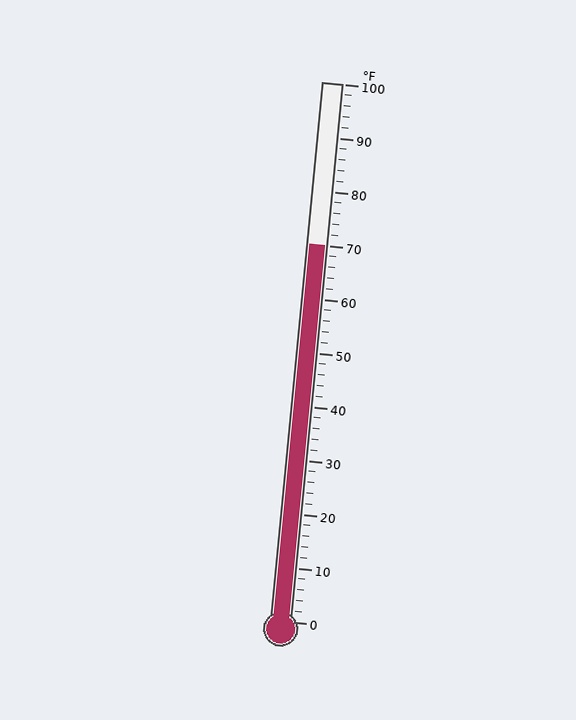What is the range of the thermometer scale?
The thermometer scale ranges from 0°F to 100°F.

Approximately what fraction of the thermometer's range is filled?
The thermometer is filled to approximately 70% of its range.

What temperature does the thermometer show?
The thermometer shows approximately 70°F.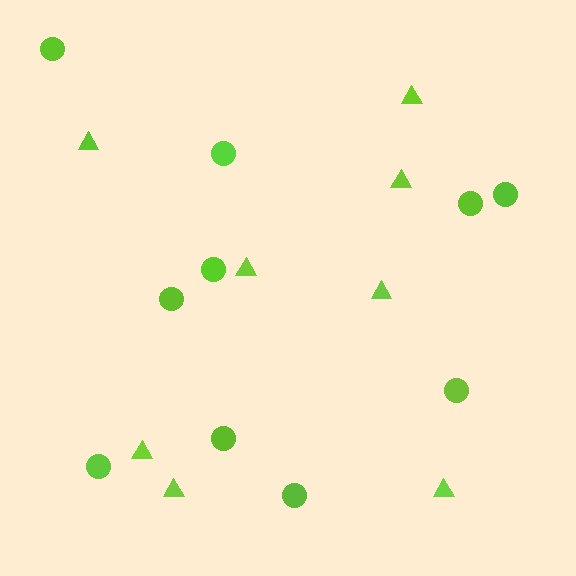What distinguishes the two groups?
There are 2 groups: one group of triangles (8) and one group of circles (10).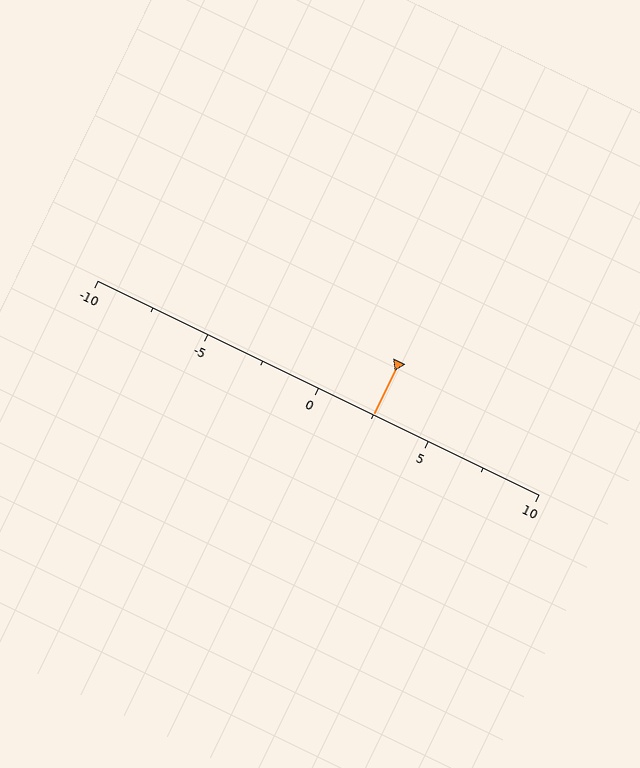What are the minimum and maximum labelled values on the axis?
The axis runs from -10 to 10.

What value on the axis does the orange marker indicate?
The marker indicates approximately 2.5.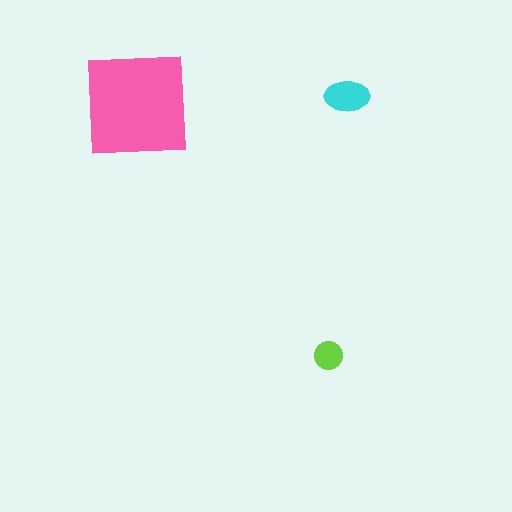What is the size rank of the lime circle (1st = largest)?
3rd.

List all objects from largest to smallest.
The pink square, the cyan ellipse, the lime circle.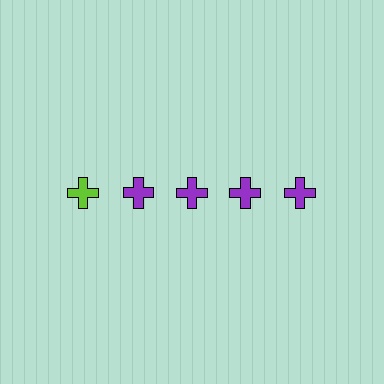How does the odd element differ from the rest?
It has a different color: lime instead of purple.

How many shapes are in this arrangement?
There are 5 shapes arranged in a grid pattern.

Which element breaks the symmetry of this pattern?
The lime cross in the top row, leftmost column breaks the symmetry. All other shapes are purple crosses.